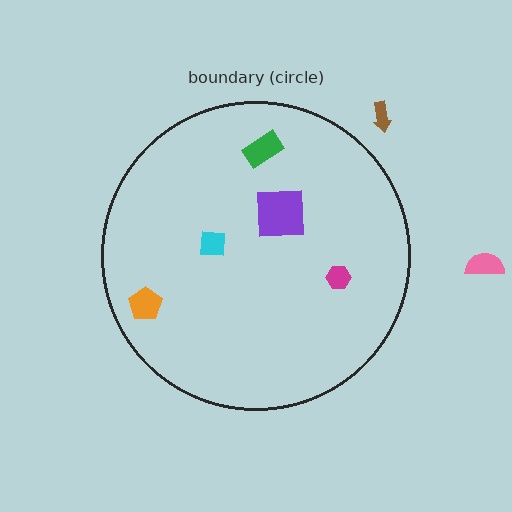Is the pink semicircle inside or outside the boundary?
Outside.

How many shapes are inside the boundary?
5 inside, 2 outside.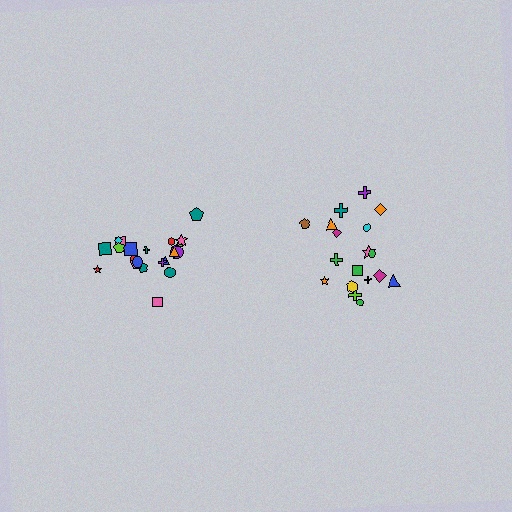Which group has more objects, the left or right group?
The left group.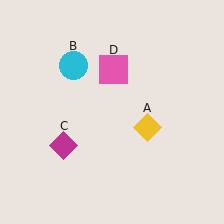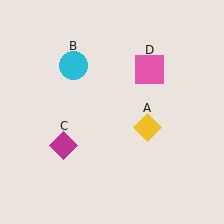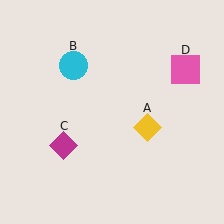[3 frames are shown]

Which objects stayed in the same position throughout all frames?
Yellow diamond (object A) and cyan circle (object B) and magenta diamond (object C) remained stationary.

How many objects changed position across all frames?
1 object changed position: pink square (object D).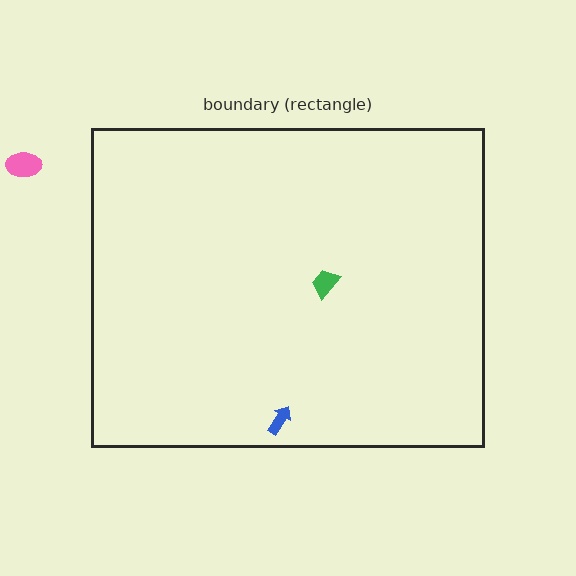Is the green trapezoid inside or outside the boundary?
Inside.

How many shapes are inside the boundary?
2 inside, 1 outside.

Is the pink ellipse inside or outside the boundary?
Outside.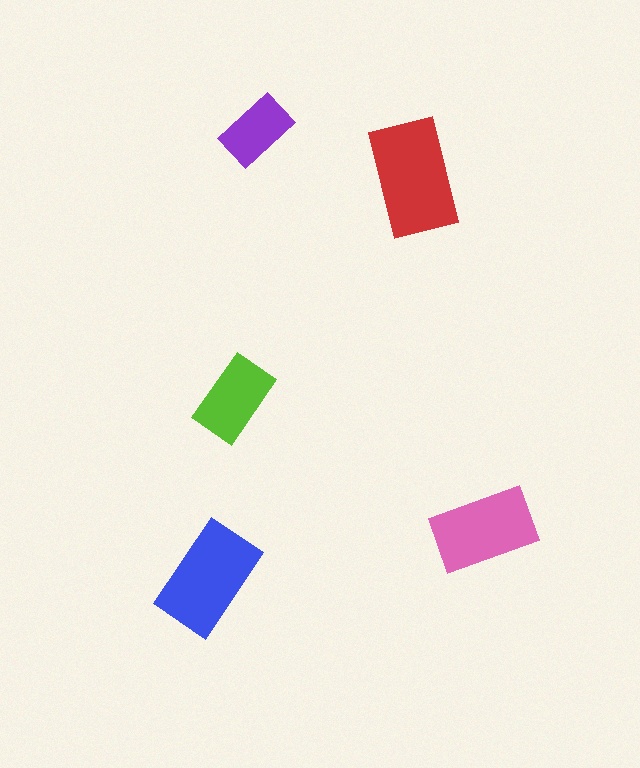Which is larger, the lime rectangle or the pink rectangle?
The pink one.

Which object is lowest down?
The blue rectangle is bottommost.